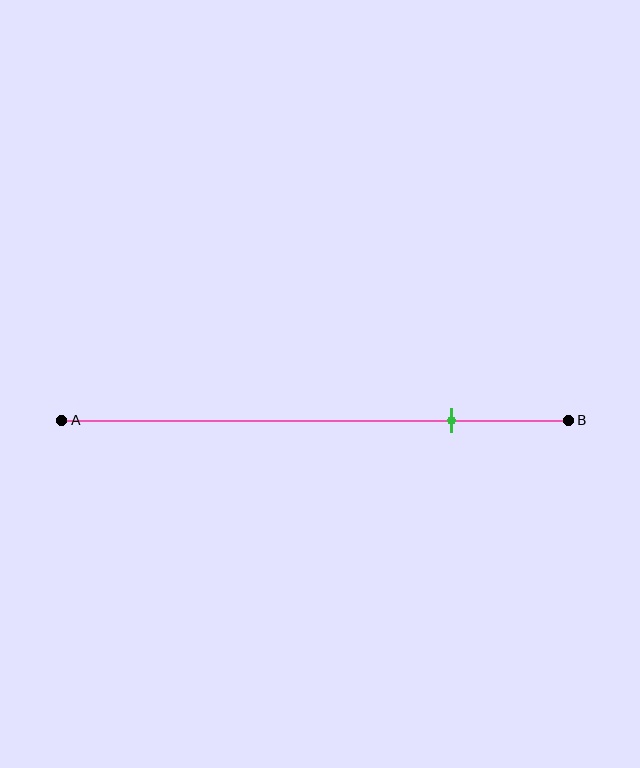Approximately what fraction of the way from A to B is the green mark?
The green mark is approximately 75% of the way from A to B.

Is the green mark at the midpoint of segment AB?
No, the mark is at about 75% from A, not at the 50% midpoint.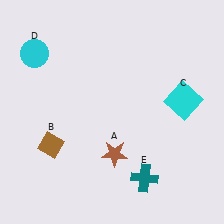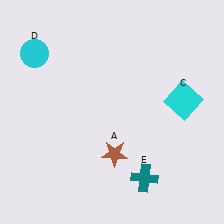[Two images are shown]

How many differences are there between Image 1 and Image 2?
There is 1 difference between the two images.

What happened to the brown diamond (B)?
The brown diamond (B) was removed in Image 2. It was in the bottom-left area of Image 1.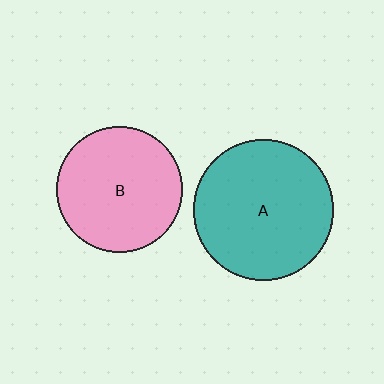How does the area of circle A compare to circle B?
Approximately 1.2 times.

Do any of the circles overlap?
No, none of the circles overlap.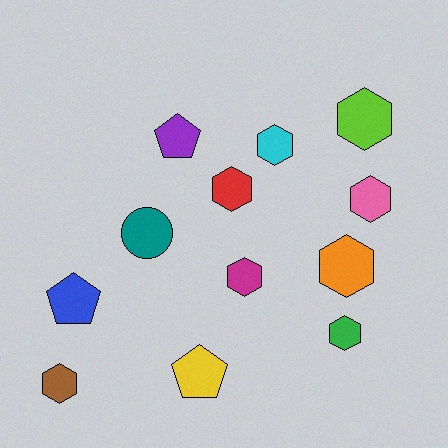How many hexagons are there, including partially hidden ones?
There are 8 hexagons.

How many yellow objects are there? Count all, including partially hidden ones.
There is 1 yellow object.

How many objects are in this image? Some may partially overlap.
There are 12 objects.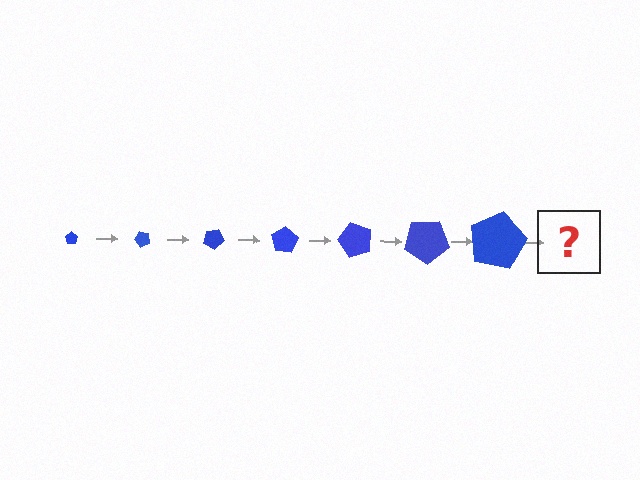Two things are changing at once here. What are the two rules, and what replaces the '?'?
The two rules are that the pentagon grows larger each step and it rotates 50 degrees each step. The '?' should be a pentagon, larger than the previous one and rotated 350 degrees from the start.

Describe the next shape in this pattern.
It should be a pentagon, larger than the previous one and rotated 350 degrees from the start.